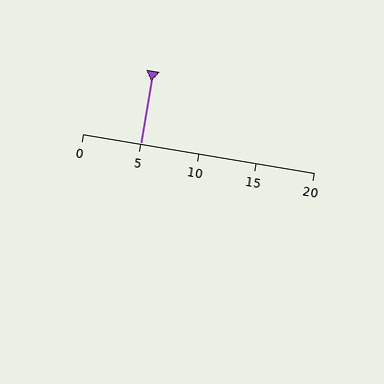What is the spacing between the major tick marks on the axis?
The major ticks are spaced 5 apart.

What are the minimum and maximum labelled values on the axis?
The axis runs from 0 to 20.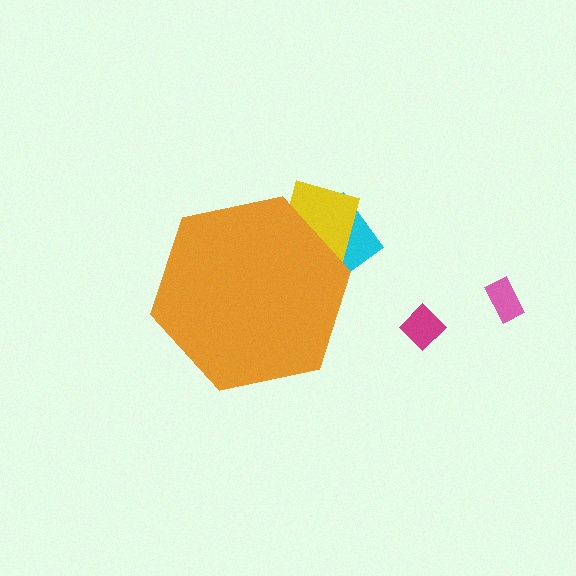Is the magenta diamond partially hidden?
No, the magenta diamond is fully visible.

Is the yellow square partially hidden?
Yes, the yellow square is partially hidden behind the orange hexagon.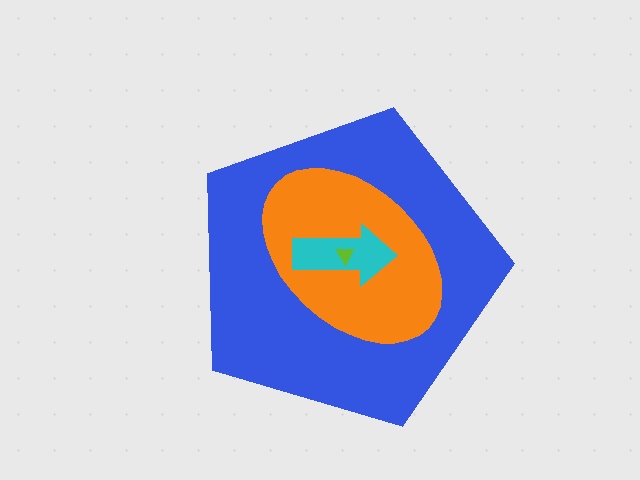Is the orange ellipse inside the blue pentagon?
Yes.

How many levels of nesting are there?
4.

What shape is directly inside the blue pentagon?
The orange ellipse.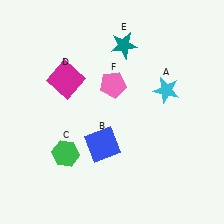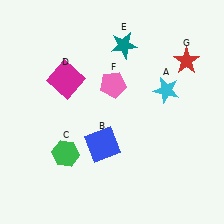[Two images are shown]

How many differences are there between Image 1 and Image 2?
There is 1 difference between the two images.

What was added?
A red star (G) was added in Image 2.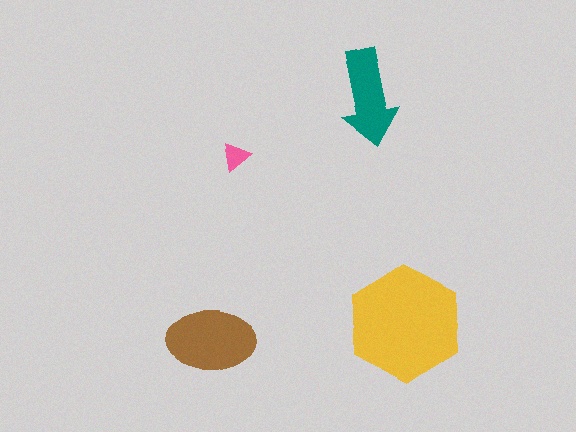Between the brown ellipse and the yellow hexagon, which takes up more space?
The yellow hexagon.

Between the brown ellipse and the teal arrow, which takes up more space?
The brown ellipse.